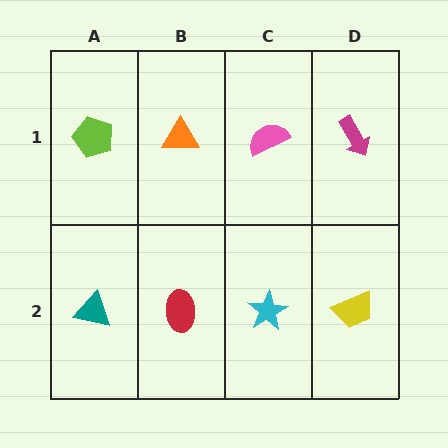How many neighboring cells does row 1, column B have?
3.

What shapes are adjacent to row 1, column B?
A red ellipse (row 2, column B), a lime pentagon (row 1, column A), a pink semicircle (row 1, column C).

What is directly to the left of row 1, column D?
A pink semicircle.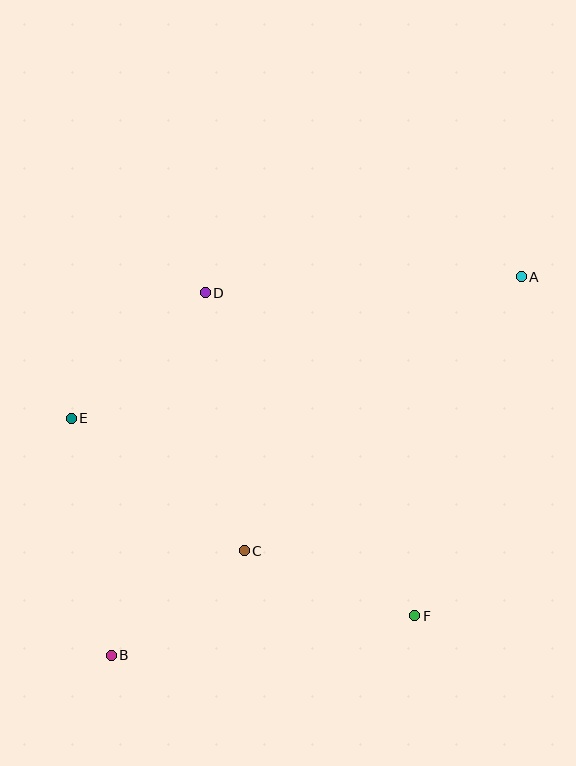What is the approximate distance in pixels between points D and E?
The distance between D and E is approximately 184 pixels.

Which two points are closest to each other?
Points B and C are closest to each other.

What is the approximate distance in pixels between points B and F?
The distance between B and F is approximately 306 pixels.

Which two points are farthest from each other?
Points A and B are farthest from each other.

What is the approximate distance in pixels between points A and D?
The distance between A and D is approximately 317 pixels.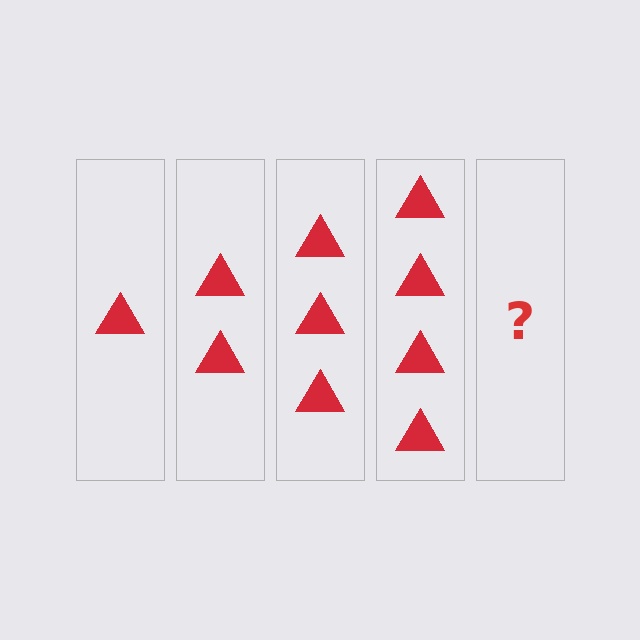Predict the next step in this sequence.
The next step is 5 triangles.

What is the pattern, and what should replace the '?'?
The pattern is that each step adds one more triangle. The '?' should be 5 triangles.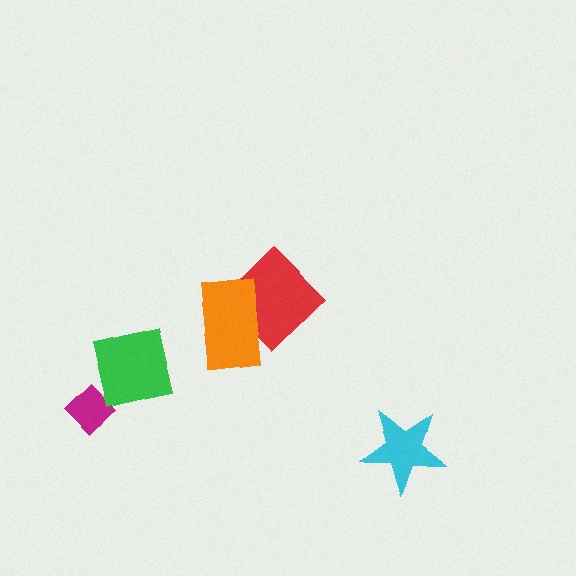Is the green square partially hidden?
No, no other shape covers it.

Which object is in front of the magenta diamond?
The green square is in front of the magenta diamond.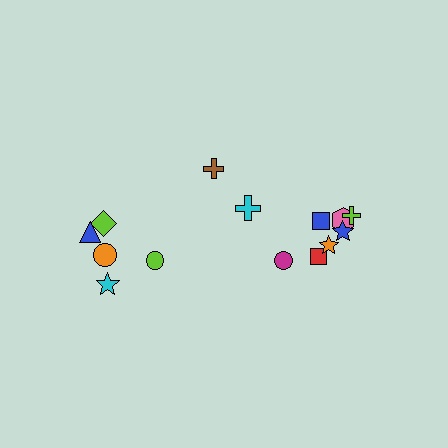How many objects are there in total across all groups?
There are 14 objects.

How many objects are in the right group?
There are 8 objects.